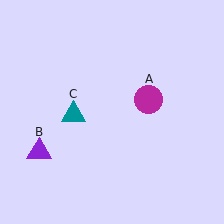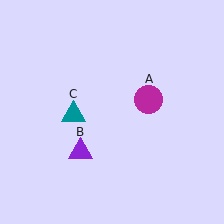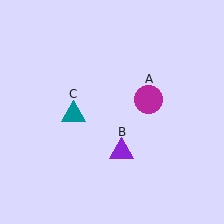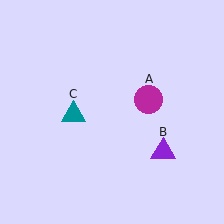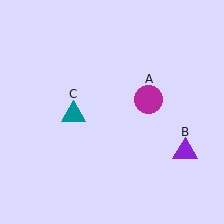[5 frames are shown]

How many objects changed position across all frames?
1 object changed position: purple triangle (object B).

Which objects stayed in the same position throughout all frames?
Magenta circle (object A) and teal triangle (object C) remained stationary.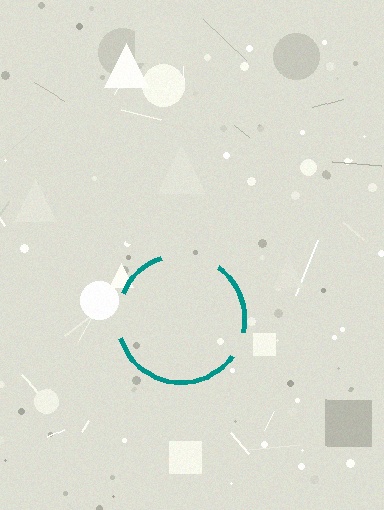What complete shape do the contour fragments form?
The contour fragments form a circle.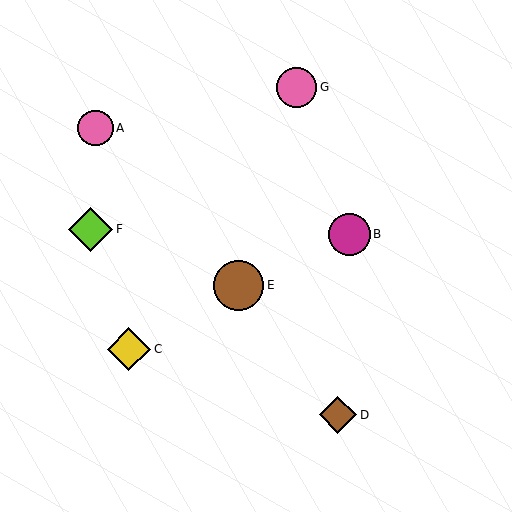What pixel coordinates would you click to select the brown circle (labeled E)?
Click at (239, 285) to select the brown circle E.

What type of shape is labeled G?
Shape G is a pink circle.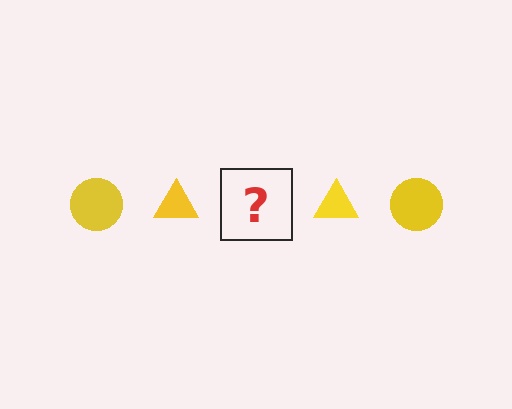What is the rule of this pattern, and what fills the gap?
The rule is that the pattern cycles through circle, triangle shapes in yellow. The gap should be filled with a yellow circle.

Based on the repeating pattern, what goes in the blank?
The blank should be a yellow circle.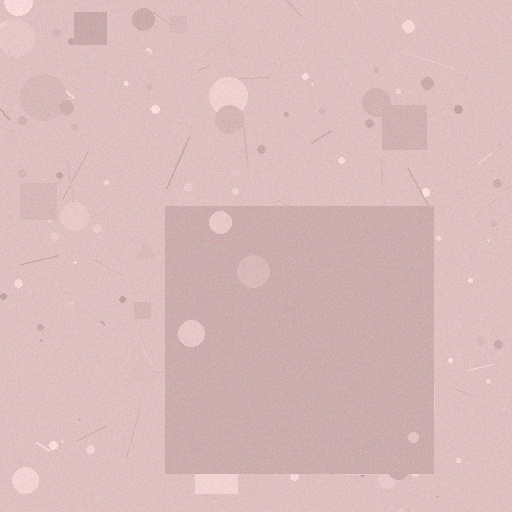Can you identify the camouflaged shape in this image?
The camouflaged shape is a square.